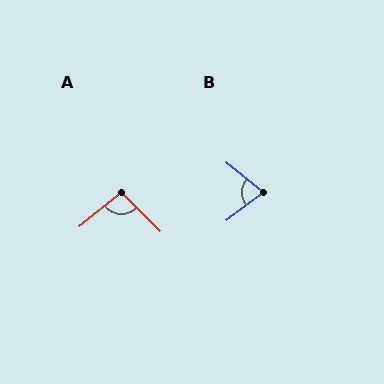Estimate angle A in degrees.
Approximately 96 degrees.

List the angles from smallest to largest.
B (76°), A (96°).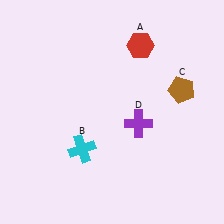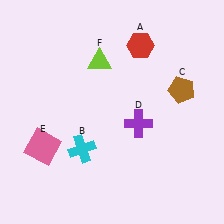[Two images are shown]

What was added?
A pink square (E), a lime triangle (F) were added in Image 2.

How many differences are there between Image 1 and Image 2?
There are 2 differences between the two images.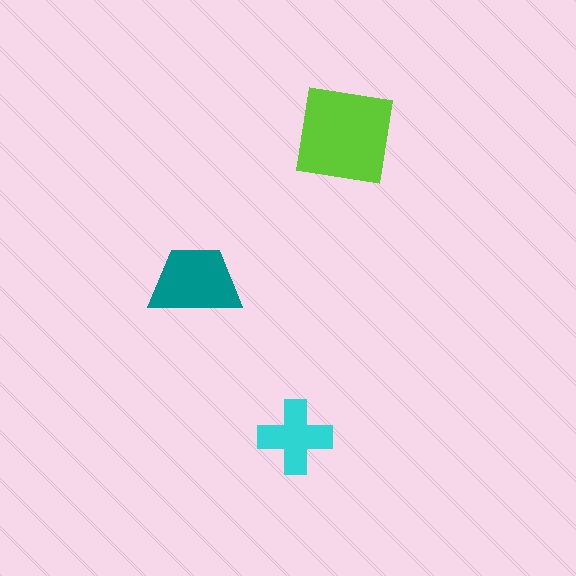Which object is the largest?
The lime square.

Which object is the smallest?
The cyan cross.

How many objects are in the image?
There are 3 objects in the image.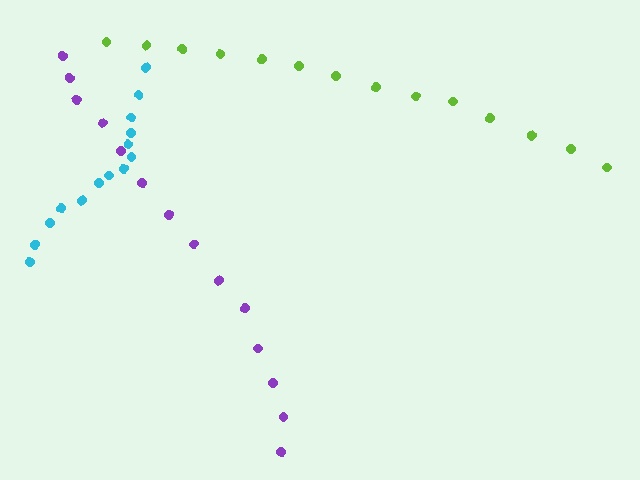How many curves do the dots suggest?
There are 3 distinct paths.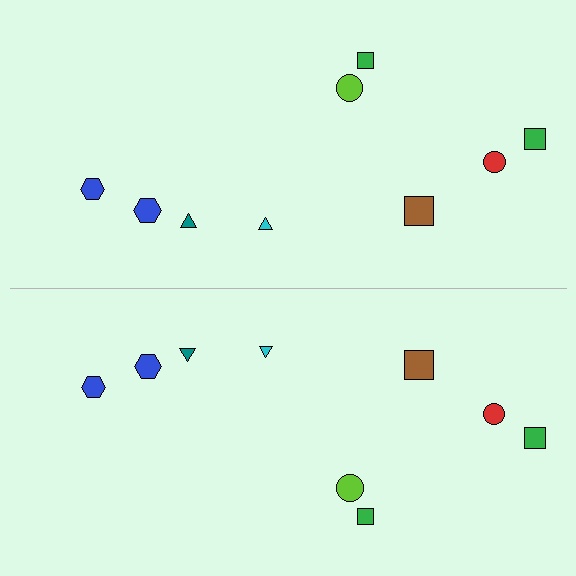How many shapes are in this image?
There are 18 shapes in this image.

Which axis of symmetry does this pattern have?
The pattern has a horizontal axis of symmetry running through the center of the image.